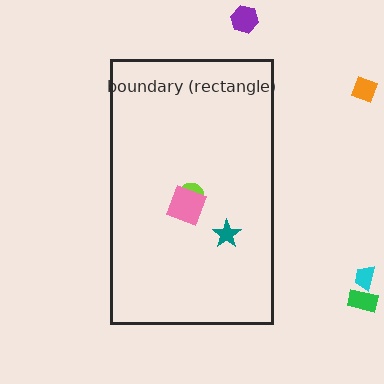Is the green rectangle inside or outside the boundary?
Outside.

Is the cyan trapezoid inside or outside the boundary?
Outside.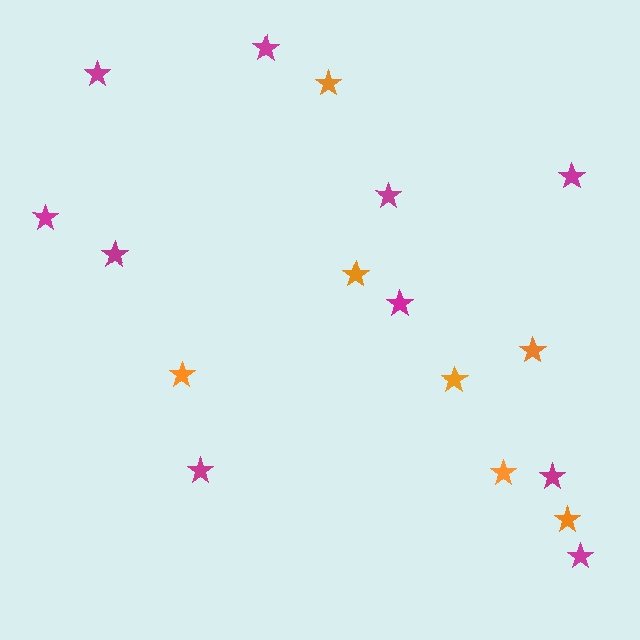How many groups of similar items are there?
There are 2 groups: one group of orange stars (7) and one group of magenta stars (10).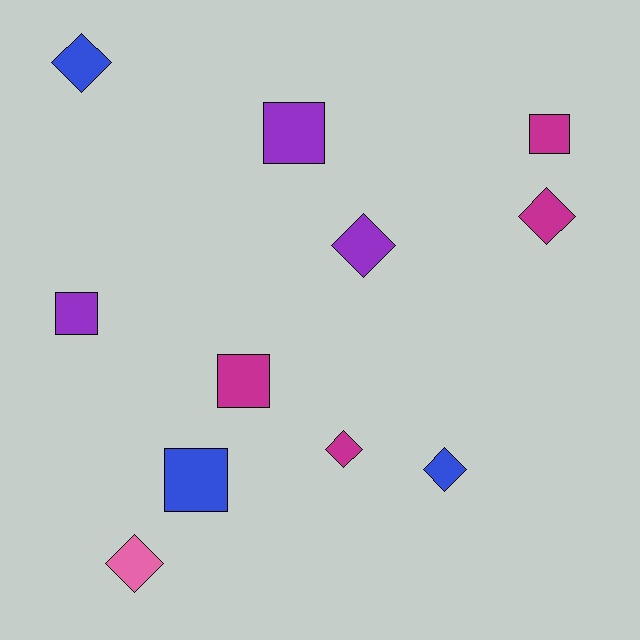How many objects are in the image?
There are 11 objects.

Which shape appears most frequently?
Diamond, with 6 objects.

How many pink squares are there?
There are no pink squares.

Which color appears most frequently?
Magenta, with 4 objects.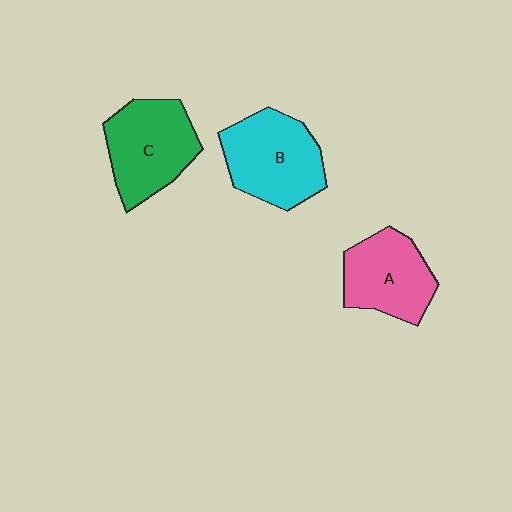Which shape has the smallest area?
Shape A (pink).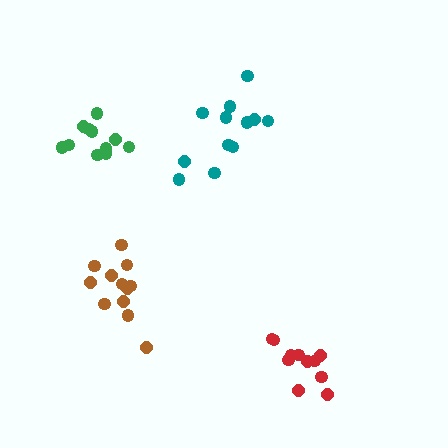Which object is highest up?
The teal cluster is topmost.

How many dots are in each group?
Group 1: 11 dots, Group 2: 12 dots, Group 3: 12 dots, Group 4: 11 dots (46 total).